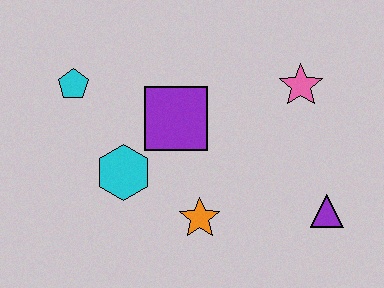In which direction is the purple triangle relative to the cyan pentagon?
The purple triangle is to the right of the cyan pentagon.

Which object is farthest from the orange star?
The cyan pentagon is farthest from the orange star.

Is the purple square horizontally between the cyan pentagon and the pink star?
Yes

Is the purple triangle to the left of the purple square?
No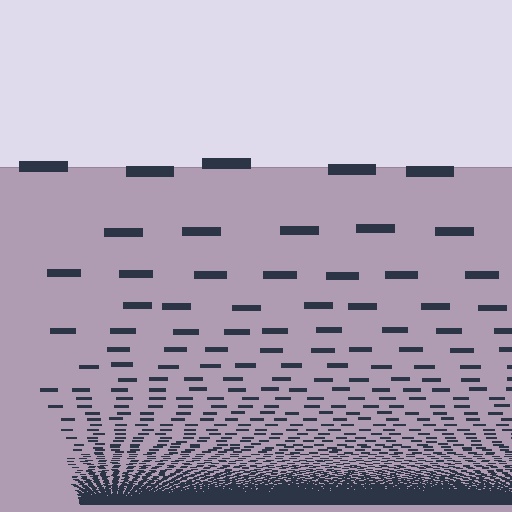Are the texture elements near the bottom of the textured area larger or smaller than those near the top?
Smaller. The gradient is inverted — elements near the bottom are smaller and denser.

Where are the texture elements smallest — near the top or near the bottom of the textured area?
Near the bottom.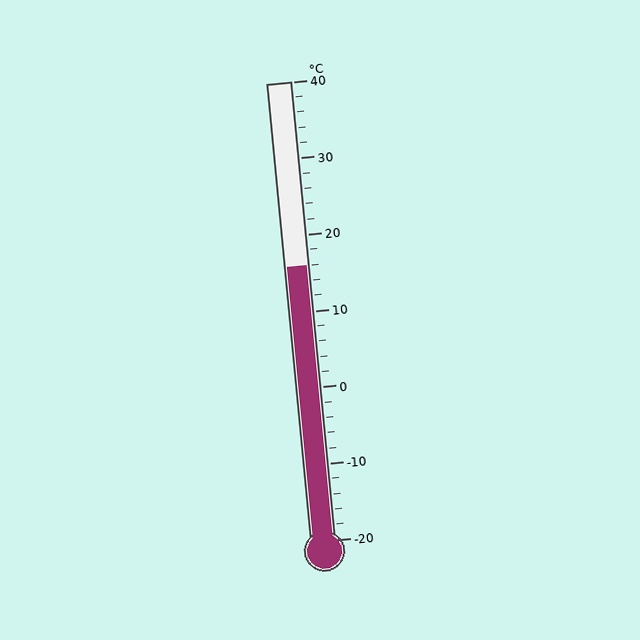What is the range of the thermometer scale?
The thermometer scale ranges from -20°C to 40°C.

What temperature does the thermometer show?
The thermometer shows approximately 16°C.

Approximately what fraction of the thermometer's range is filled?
The thermometer is filled to approximately 60% of its range.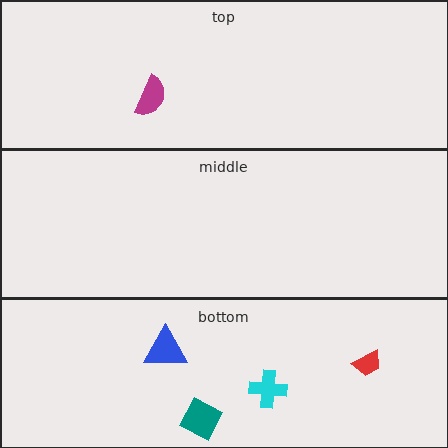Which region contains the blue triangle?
The bottom region.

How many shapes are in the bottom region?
4.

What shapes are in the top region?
The magenta semicircle.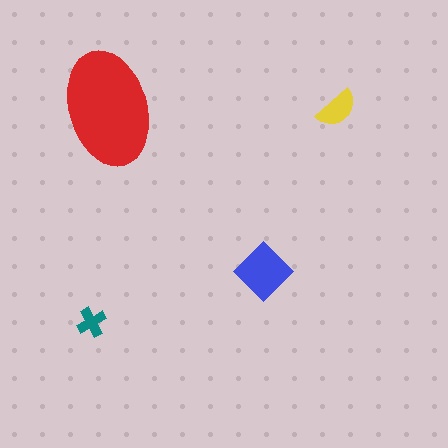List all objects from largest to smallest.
The red ellipse, the blue diamond, the yellow semicircle, the teal cross.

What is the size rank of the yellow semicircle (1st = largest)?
3rd.